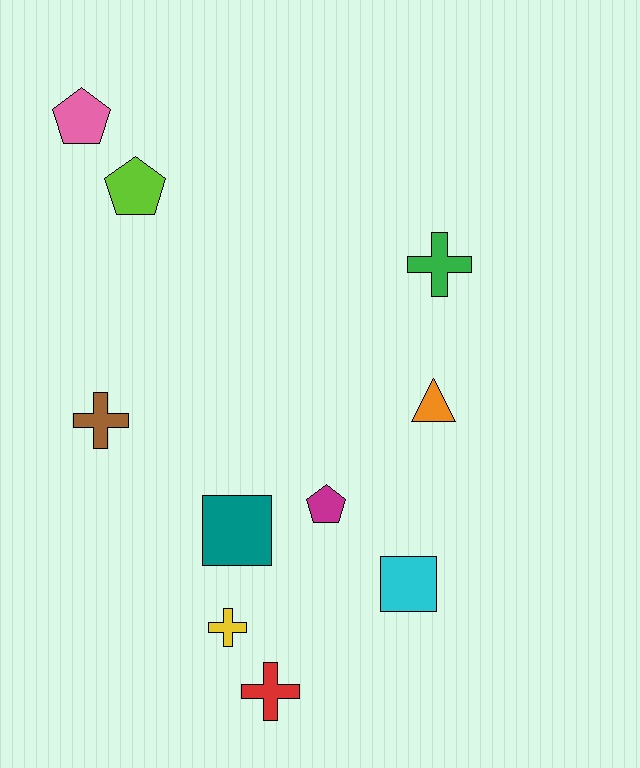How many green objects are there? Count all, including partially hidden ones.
There is 1 green object.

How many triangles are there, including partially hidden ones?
There is 1 triangle.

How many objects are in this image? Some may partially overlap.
There are 10 objects.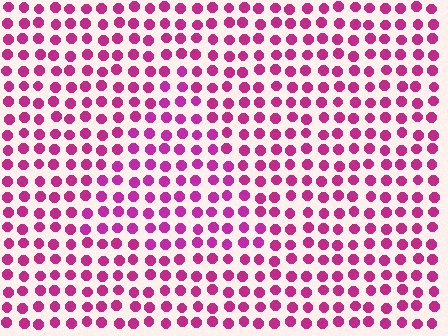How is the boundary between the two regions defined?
The boundary is defined purely by a slight shift in hue (about 13 degrees). Spacing, size, and orientation are identical on both sides.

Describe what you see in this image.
The image is filled with small magenta elements in a uniform arrangement. A triangle-shaped region is visible where the elements are tinted to a slightly different hue, forming a subtle color boundary.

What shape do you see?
I see a triangle.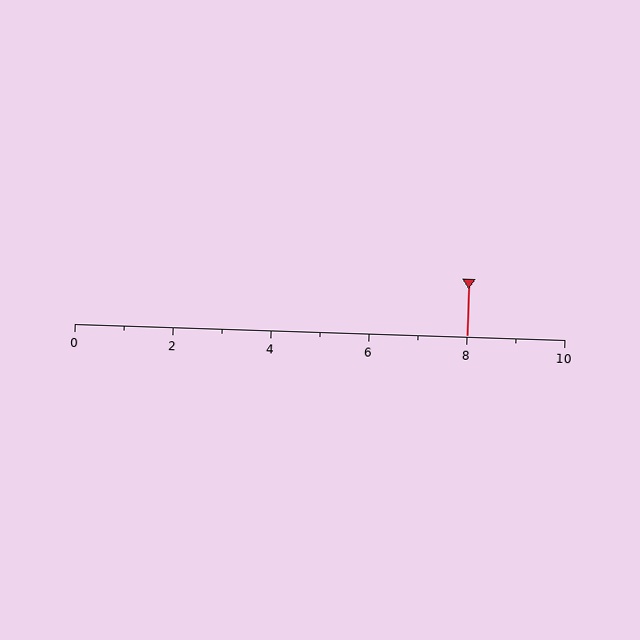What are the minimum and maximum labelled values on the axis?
The axis runs from 0 to 10.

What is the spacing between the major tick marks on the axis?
The major ticks are spaced 2 apart.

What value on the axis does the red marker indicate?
The marker indicates approximately 8.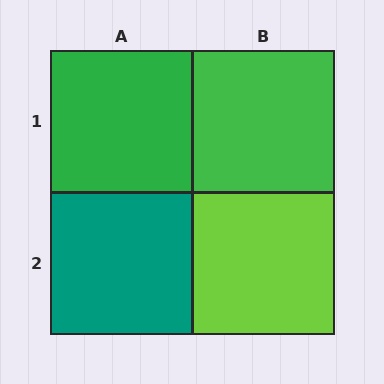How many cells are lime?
1 cell is lime.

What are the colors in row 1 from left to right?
Green, green.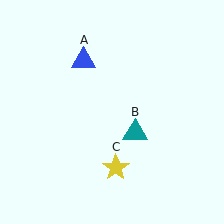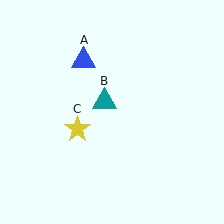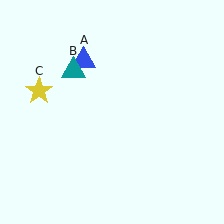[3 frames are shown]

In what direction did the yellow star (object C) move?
The yellow star (object C) moved up and to the left.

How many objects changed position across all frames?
2 objects changed position: teal triangle (object B), yellow star (object C).